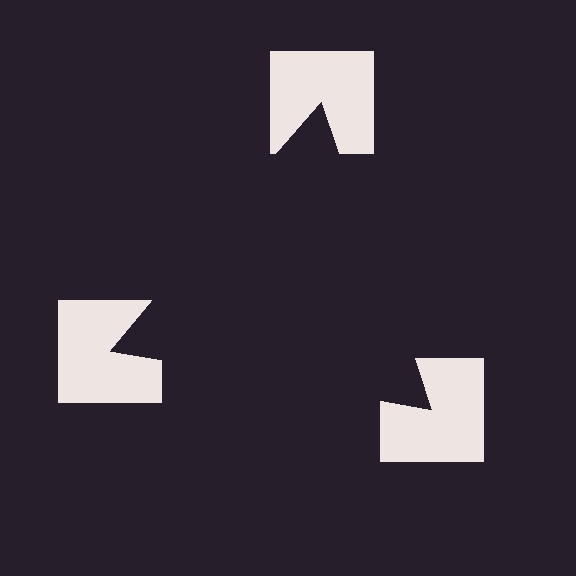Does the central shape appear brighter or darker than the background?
It typically appears slightly darker than the background, even though no actual brightness change is drawn.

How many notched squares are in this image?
There are 3 — one at each vertex of the illusory triangle.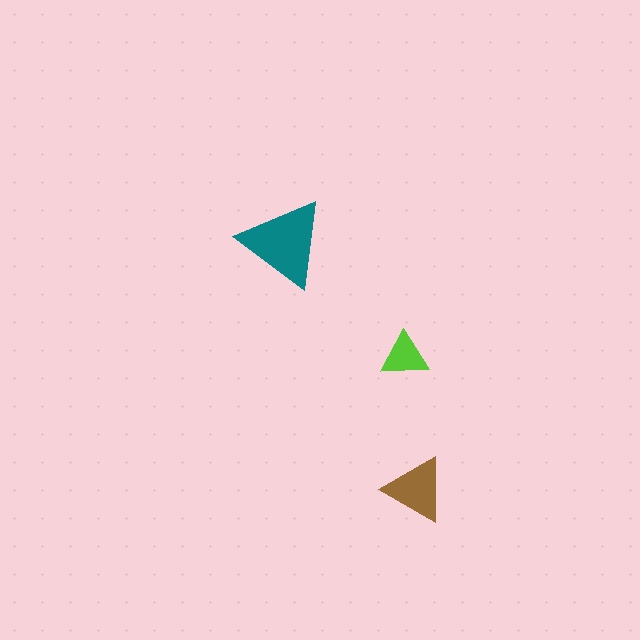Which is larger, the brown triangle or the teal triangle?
The teal one.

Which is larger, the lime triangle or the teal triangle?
The teal one.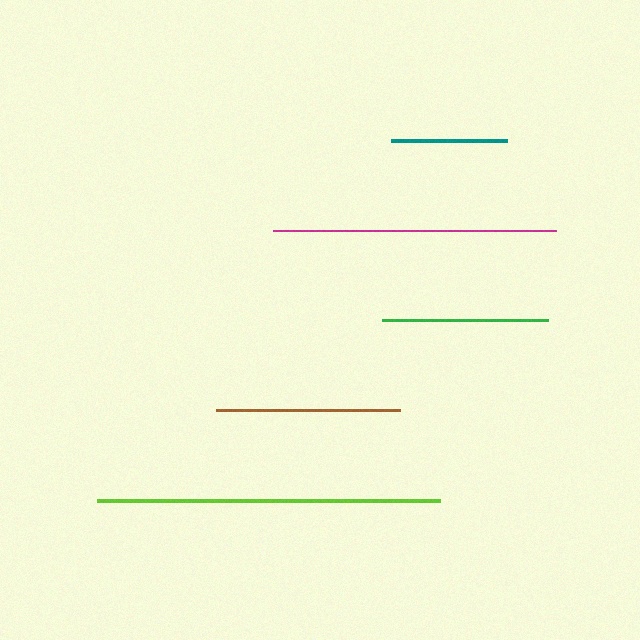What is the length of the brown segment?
The brown segment is approximately 185 pixels long.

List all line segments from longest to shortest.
From longest to shortest: lime, magenta, brown, green, teal.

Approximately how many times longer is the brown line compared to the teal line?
The brown line is approximately 1.6 times the length of the teal line.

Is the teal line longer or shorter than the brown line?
The brown line is longer than the teal line.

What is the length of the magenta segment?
The magenta segment is approximately 282 pixels long.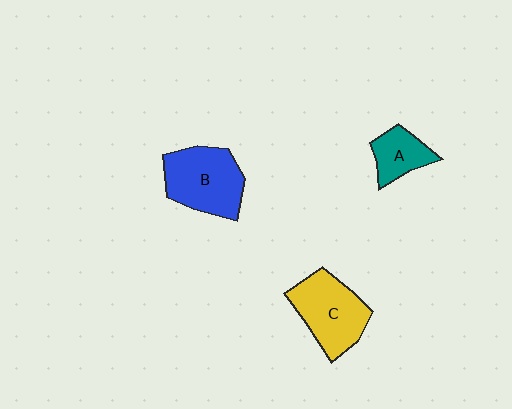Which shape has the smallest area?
Shape A (teal).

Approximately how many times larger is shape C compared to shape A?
Approximately 1.8 times.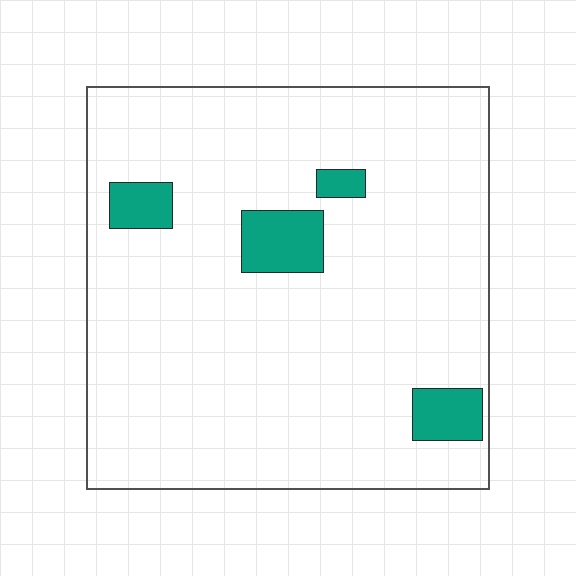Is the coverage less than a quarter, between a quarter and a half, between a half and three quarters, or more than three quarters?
Less than a quarter.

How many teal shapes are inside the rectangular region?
4.